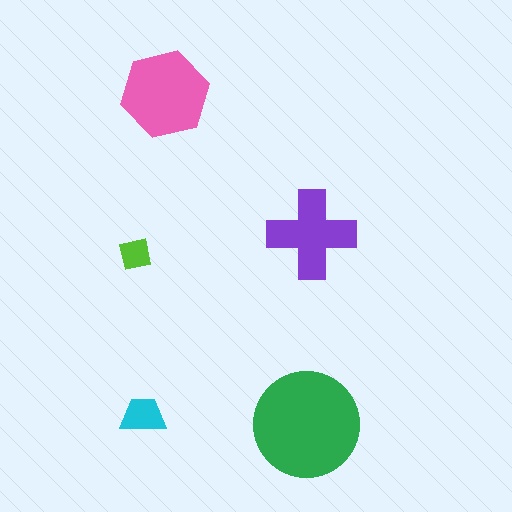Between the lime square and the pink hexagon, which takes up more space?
The pink hexagon.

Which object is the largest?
The green circle.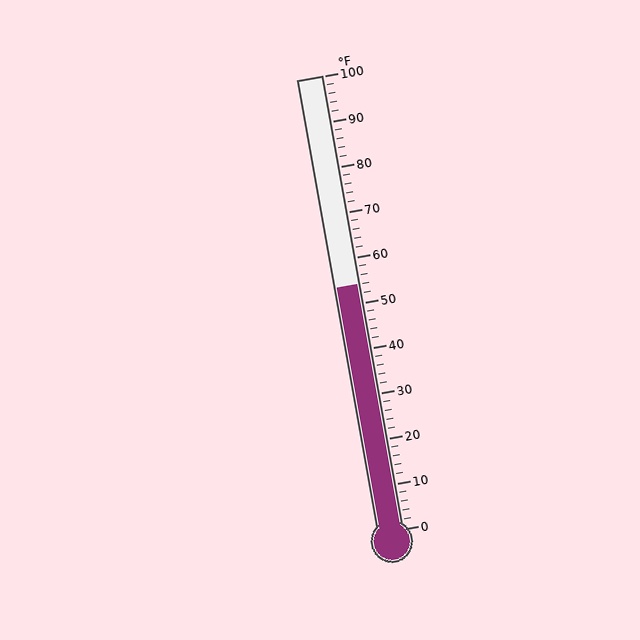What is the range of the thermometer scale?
The thermometer scale ranges from 0°F to 100°F.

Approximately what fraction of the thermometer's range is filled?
The thermometer is filled to approximately 55% of its range.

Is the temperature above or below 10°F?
The temperature is above 10°F.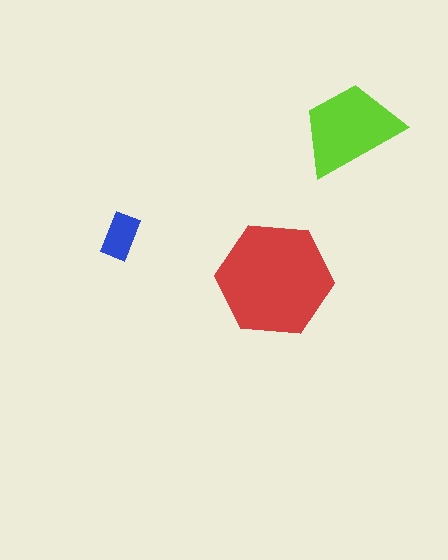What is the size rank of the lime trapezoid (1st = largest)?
2nd.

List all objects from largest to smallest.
The red hexagon, the lime trapezoid, the blue rectangle.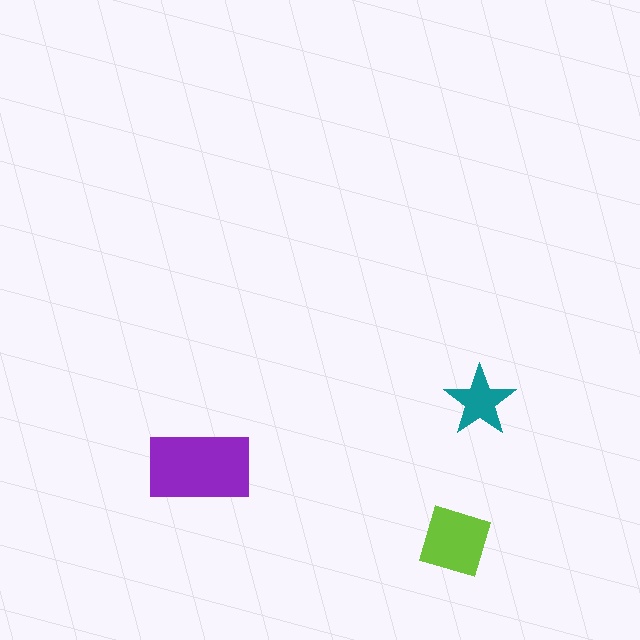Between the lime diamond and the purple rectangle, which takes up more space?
The purple rectangle.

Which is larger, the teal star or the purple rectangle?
The purple rectangle.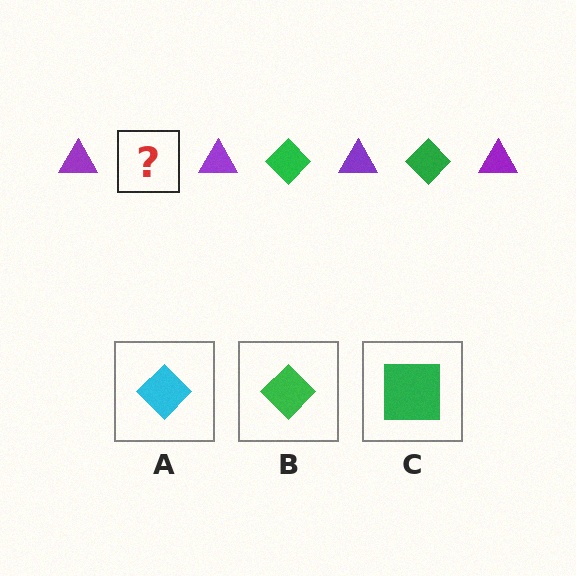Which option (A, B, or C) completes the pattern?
B.